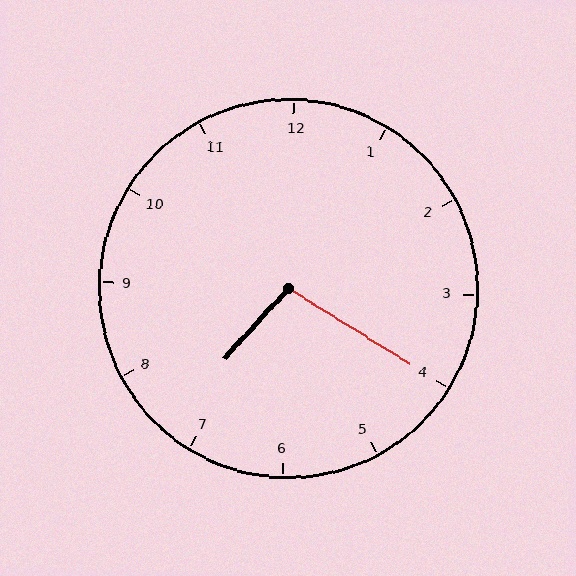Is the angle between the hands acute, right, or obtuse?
It is obtuse.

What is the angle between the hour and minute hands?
Approximately 100 degrees.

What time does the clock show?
7:20.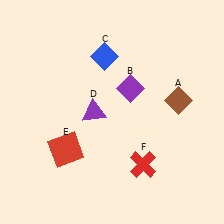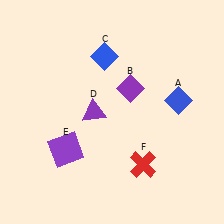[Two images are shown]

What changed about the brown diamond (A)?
In Image 1, A is brown. In Image 2, it changed to blue.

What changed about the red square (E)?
In Image 1, E is red. In Image 2, it changed to purple.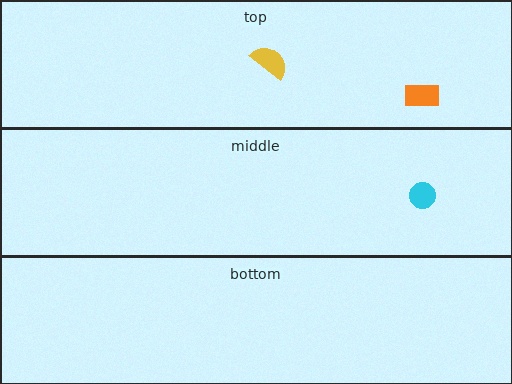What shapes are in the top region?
The orange rectangle, the yellow semicircle.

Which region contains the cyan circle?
The middle region.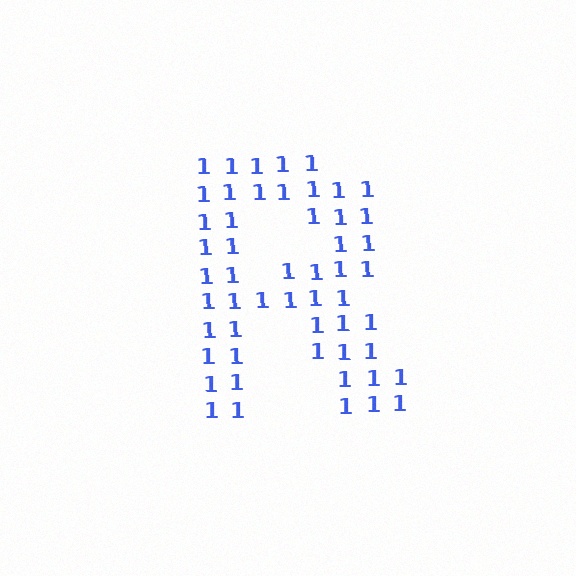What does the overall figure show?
The overall figure shows the letter R.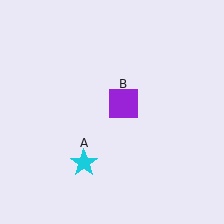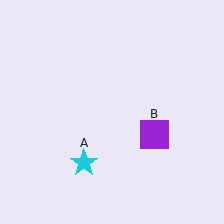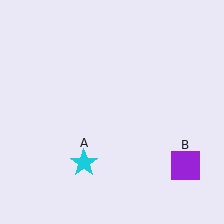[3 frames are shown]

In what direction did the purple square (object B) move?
The purple square (object B) moved down and to the right.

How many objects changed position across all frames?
1 object changed position: purple square (object B).